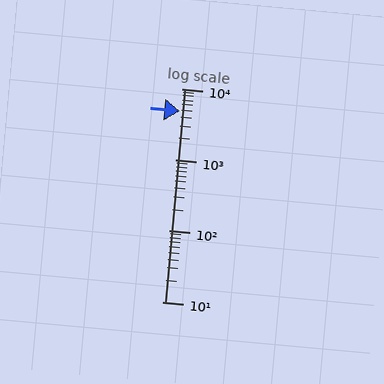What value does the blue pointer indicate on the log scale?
The pointer indicates approximately 4800.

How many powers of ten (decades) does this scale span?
The scale spans 3 decades, from 10 to 10000.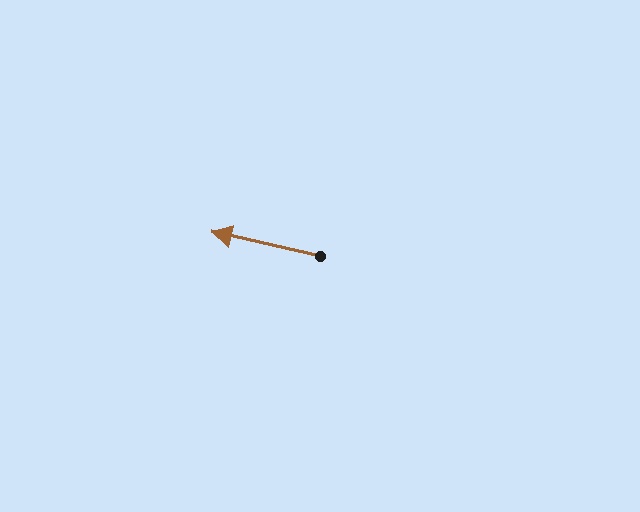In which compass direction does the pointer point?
West.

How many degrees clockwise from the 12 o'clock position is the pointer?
Approximately 283 degrees.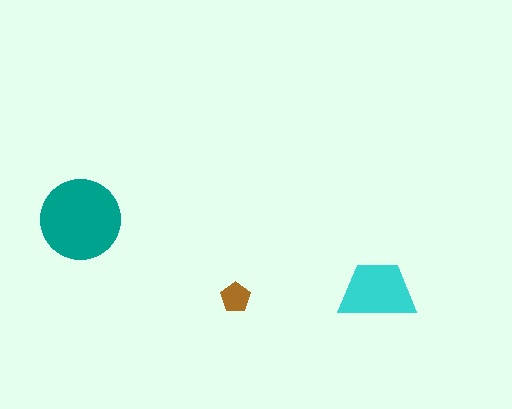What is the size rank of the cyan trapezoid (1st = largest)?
2nd.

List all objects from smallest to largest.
The brown pentagon, the cyan trapezoid, the teal circle.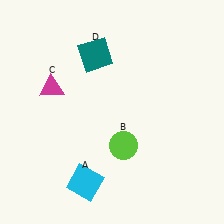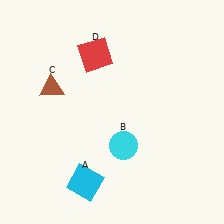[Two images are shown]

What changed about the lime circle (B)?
In Image 1, B is lime. In Image 2, it changed to cyan.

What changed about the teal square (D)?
In Image 1, D is teal. In Image 2, it changed to red.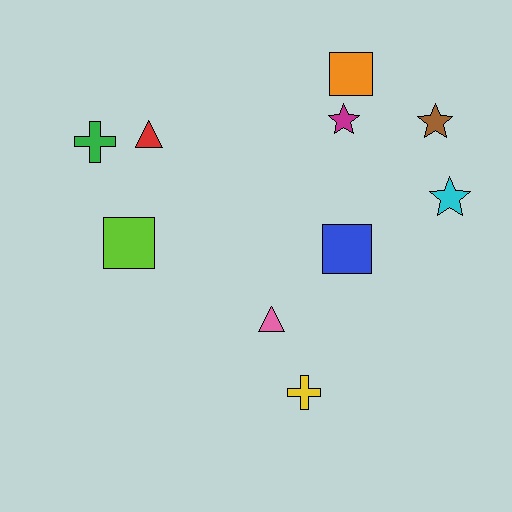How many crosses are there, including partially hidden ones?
There are 2 crosses.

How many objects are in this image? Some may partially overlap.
There are 10 objects.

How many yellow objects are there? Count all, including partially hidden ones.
There is 1 yellow object.